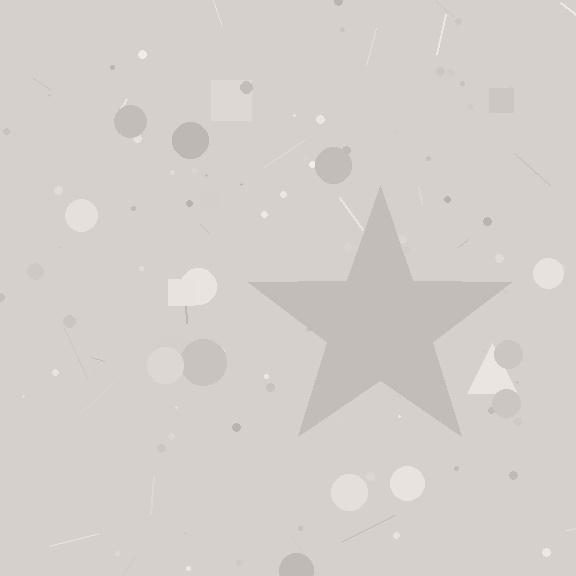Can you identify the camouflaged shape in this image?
The camouflaged shape is a star.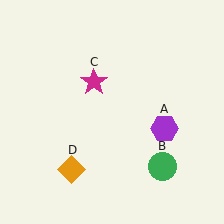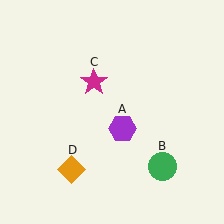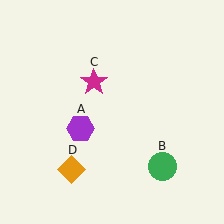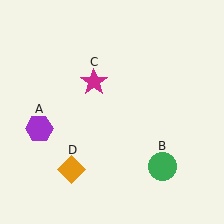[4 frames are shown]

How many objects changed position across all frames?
1 object changed position: purple hexagon (object A).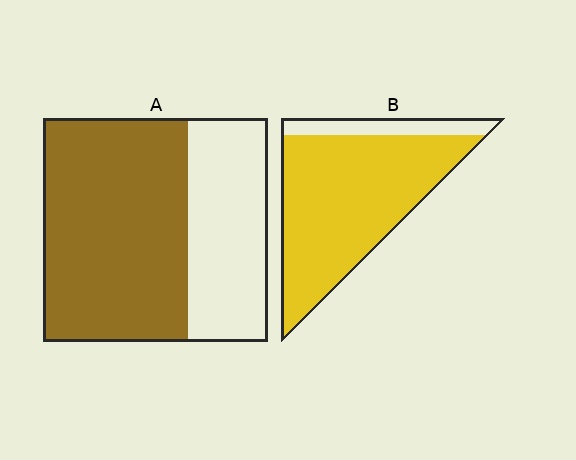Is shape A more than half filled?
Yes.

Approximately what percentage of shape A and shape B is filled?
A is approximately 65% and B is approximately 85%.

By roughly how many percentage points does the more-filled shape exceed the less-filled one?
By roughly 20 percentage points (B over A).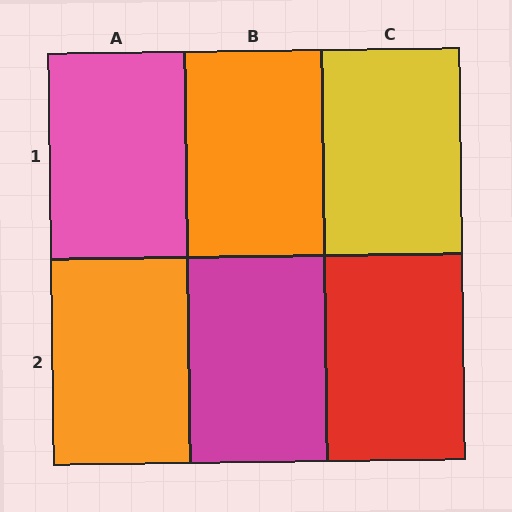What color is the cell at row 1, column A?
Pink.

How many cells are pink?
1 cell is pink.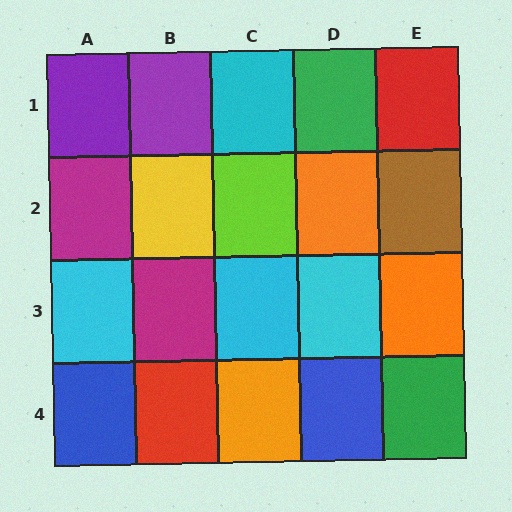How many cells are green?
2 cells are green.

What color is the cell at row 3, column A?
Cyan.